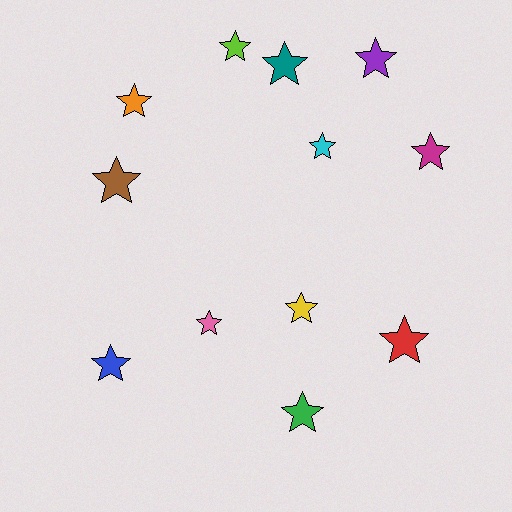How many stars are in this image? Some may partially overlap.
There are 12 stars.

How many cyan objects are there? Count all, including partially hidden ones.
There is 1 cyan object.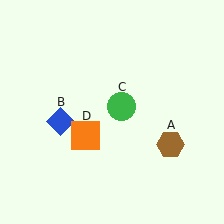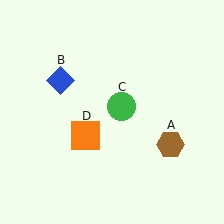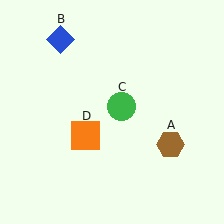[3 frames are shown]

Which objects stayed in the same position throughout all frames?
Brown hexagon (object A) and green circle (object C) and orange square (object D) remained stationary.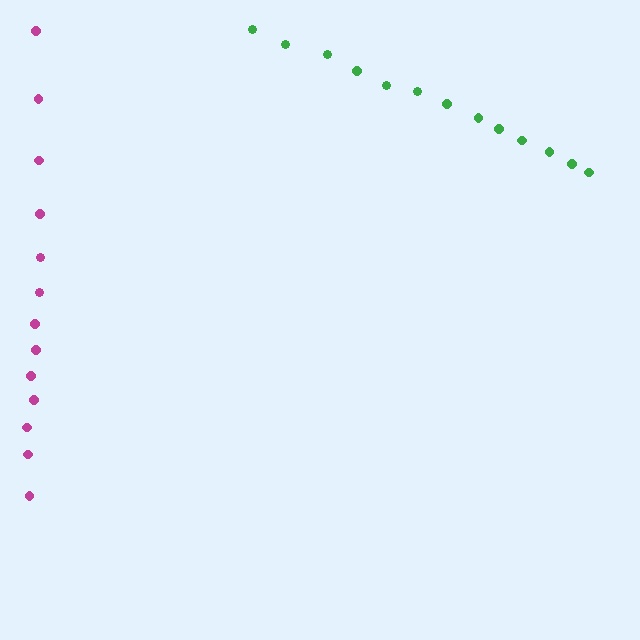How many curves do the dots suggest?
There are 2 distinct paths.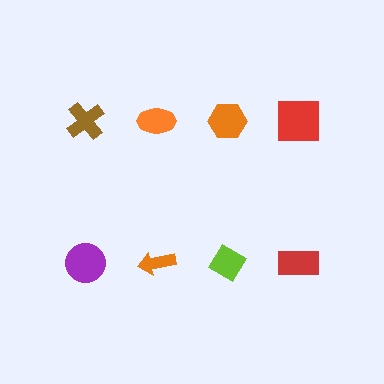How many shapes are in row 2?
4 shapes.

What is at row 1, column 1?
A brown cross.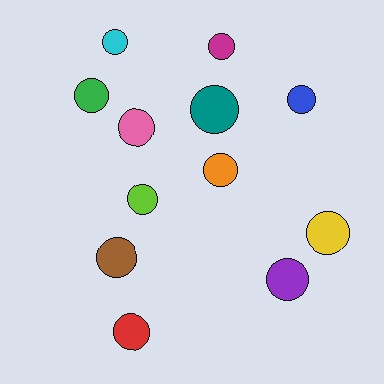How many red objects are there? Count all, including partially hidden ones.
There is 1 red object.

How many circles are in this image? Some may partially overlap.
There are 12 circles.